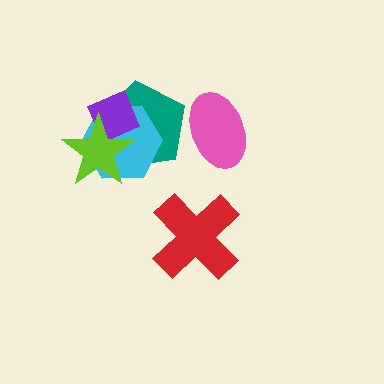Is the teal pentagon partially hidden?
Yes, it is partially covered by another shape.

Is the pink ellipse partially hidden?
Yes, it is partially covered by another shape.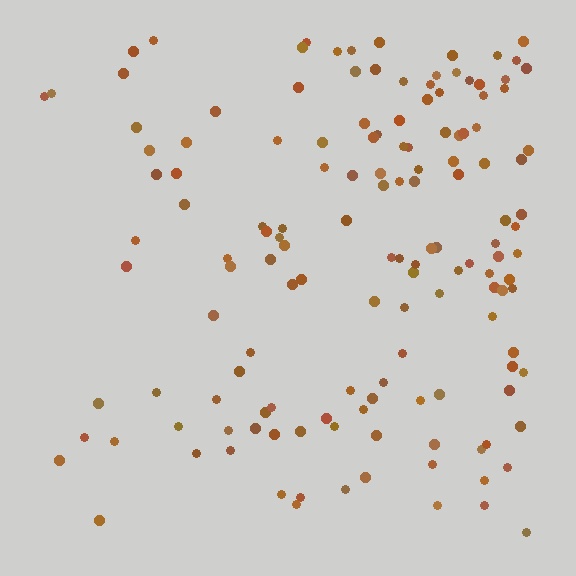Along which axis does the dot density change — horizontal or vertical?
Horizontal.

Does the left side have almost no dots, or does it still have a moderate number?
Still a moderate number, just noticeably fewer than the right.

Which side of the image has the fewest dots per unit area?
The left.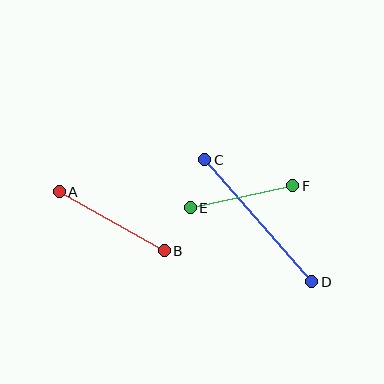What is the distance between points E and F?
The distance is approximately 105 pixels.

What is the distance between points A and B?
The distance is approximately 121 pixels.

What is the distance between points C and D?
The distance is approximately 163 pixels.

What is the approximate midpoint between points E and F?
The midpoint is at approximately (241, 197) pixels.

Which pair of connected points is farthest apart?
Points C and D are farthest apart.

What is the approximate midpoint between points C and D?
The midpoint is at approximately (258, 221) pixels.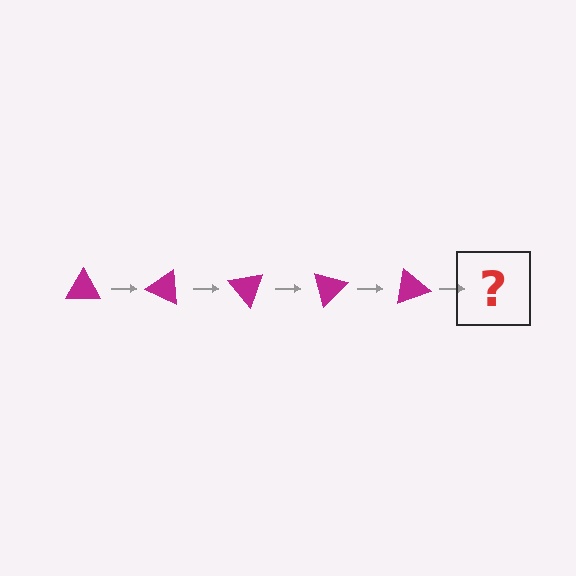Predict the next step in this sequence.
The next step is a magenta triangle rotated 125 degrees.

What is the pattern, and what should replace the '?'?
The pattern is that the triangle rotates 25 degrees each step. The '?' should be a magenta triangle rotated 125 degrees.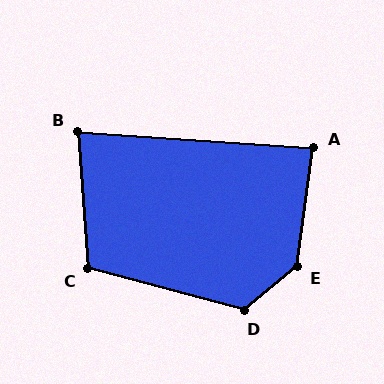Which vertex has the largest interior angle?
E, at approximately 137 degrees.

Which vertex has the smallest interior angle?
B, at approximately 82 degrees.